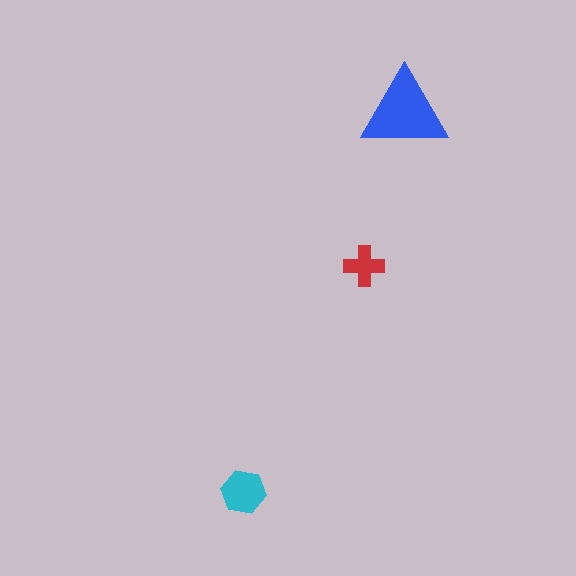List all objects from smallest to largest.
The red cross, the cyan hexagon, the blue triangle.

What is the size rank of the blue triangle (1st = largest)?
1st.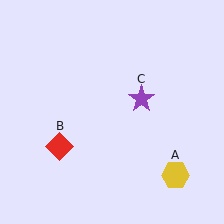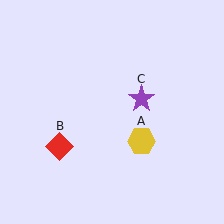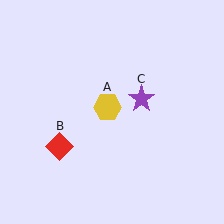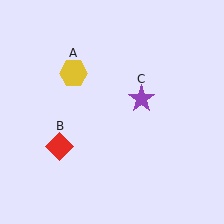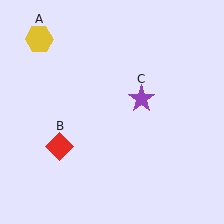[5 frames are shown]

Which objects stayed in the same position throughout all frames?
Red diamond (object B) and purple star (object C) remained stationary.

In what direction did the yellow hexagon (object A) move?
The yellow hexagon (object A) moved up and to the left.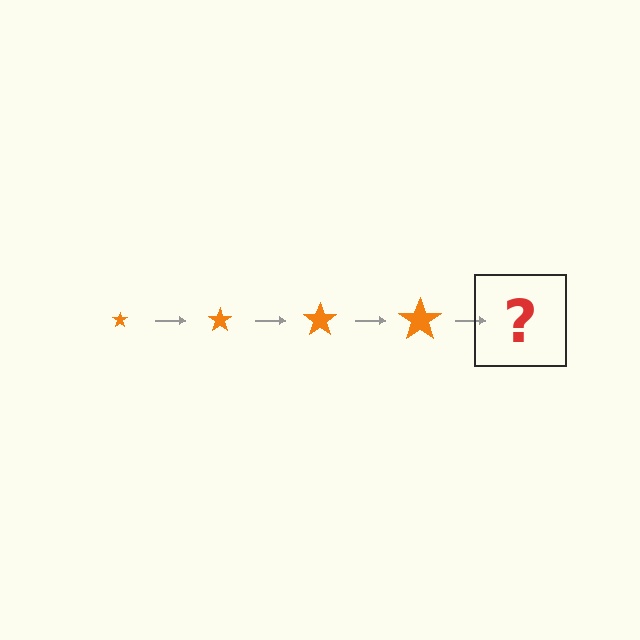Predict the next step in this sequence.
The next step is an orange star, larger than the previous one.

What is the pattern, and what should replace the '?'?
The pattern is that the star gets progressively larger each step. The '?' should be an orange star, larger than the previous one.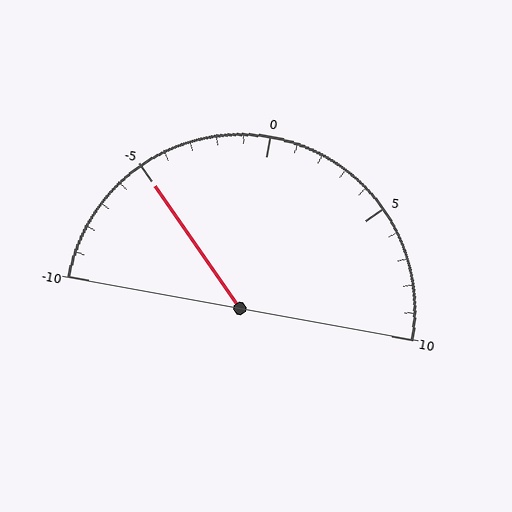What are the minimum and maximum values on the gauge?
The gauge ranges from -10 to 10.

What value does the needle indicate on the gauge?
The needle indicates approximately -5.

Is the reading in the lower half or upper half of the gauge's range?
The reading is in the lower half of the range (-10 to 10).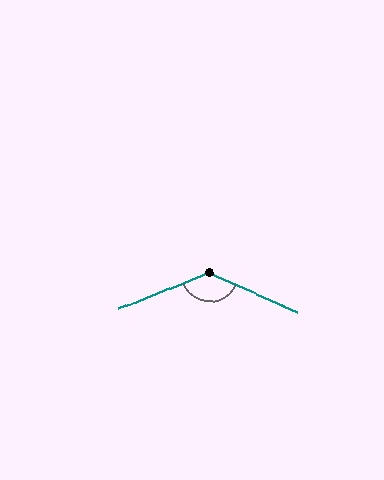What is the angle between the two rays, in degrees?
Approximately 134 degrees.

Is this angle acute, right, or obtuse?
It is obtuse.